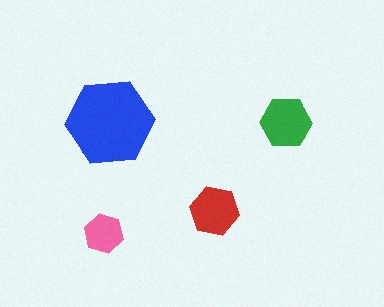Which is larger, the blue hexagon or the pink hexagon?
The blue one.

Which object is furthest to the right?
The green hexagon is rightmost.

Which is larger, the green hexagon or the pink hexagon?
The green one.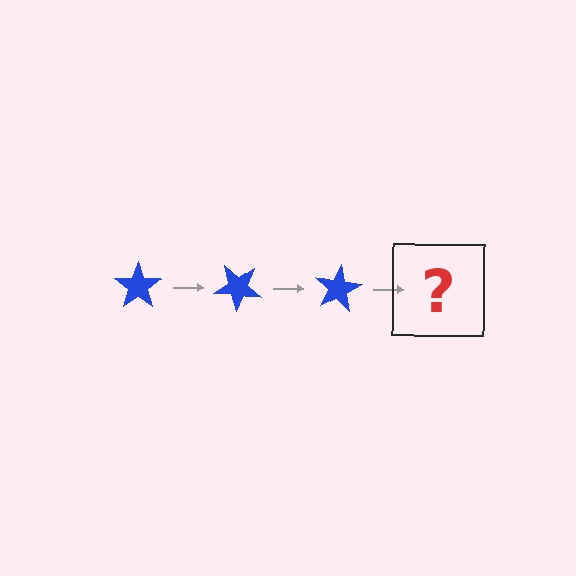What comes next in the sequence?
The next element should be a blue star rotated 120 degrees.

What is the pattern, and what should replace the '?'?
The pattern is that the star rotates 40 degrees each step. The '?' should be a blue star rotated 120 degrees.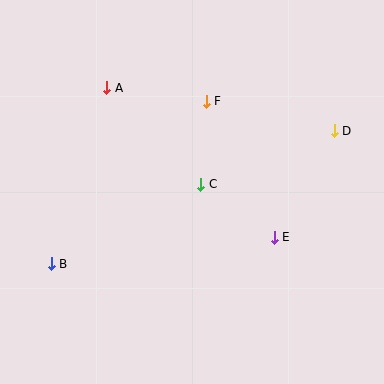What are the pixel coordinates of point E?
Point E is at (274, 237).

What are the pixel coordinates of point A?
Point A is at (107, 88).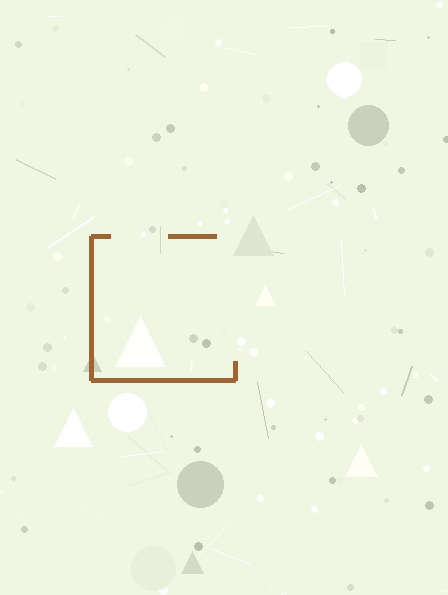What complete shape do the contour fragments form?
The contour fragments form a square.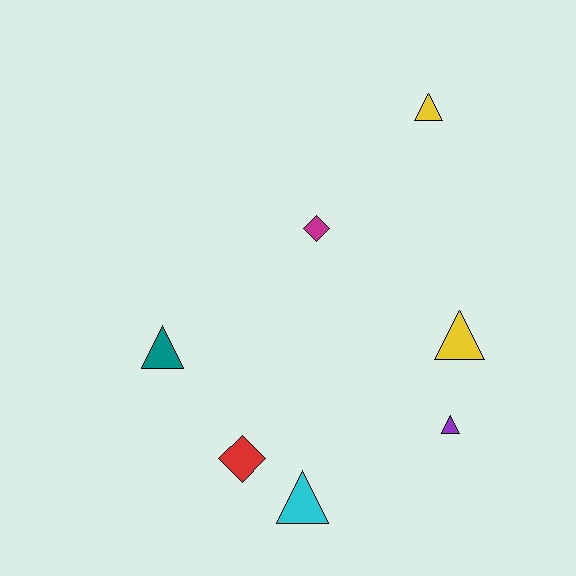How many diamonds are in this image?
There are 2 diamonds.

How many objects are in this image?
There are 7 objects.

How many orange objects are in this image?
There are no orange objects.